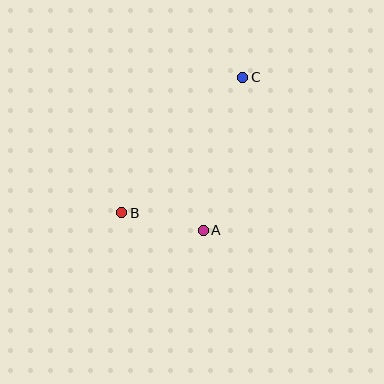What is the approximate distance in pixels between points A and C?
The distance between A and C is approximately 158 pixels.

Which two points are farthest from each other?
Points B and C are farthest from each other.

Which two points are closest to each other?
Points A and B are closest to each other.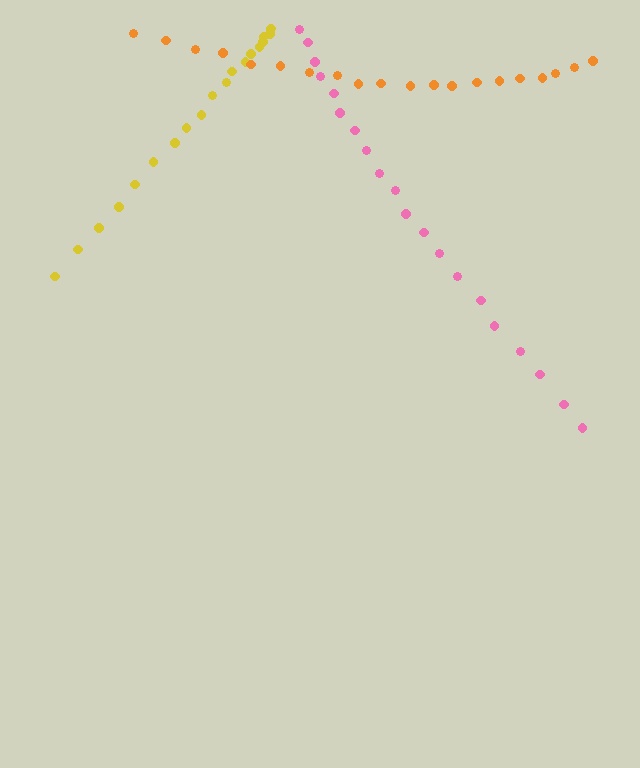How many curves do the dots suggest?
There are 3 distinct paths.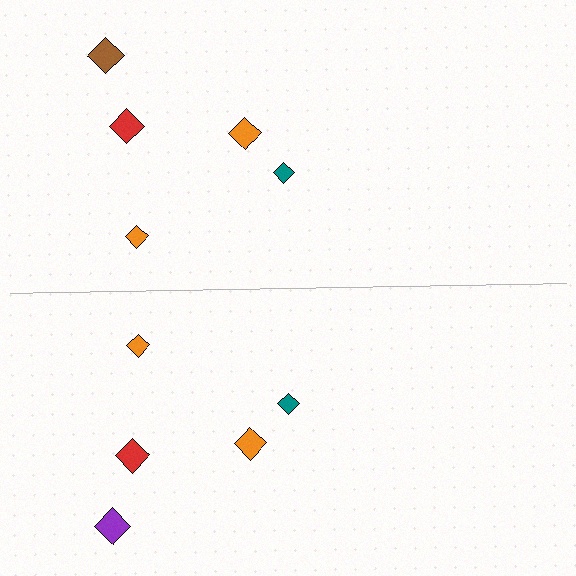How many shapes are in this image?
There are 10 shapes in this image.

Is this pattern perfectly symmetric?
No, the pattern is not perfectly symmetric. The purple diamond on the bottom side breaks the symmetry — its mirror counterpart is brown.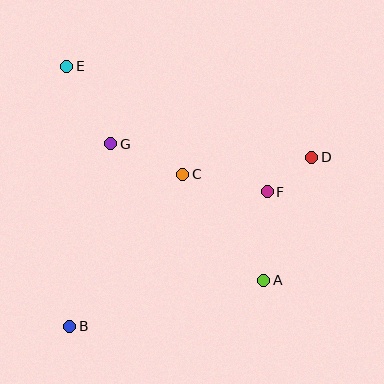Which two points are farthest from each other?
Points B and D are farthest from each other.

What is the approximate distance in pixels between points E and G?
The distance between E and G is approximately 89 pixels.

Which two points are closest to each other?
Points D and F are closest to each other.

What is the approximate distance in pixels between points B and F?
The distance between B and F is approximately 239 pixels.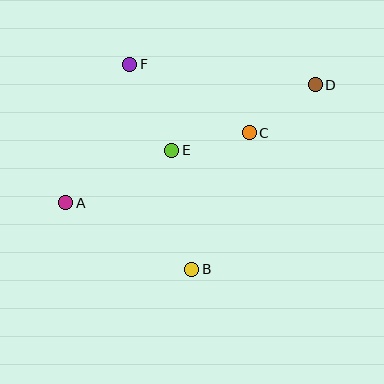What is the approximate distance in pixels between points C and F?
The distance between C and F is approximately 137 pixels.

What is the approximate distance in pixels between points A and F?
The distance between A and F is approximately 153 pixels.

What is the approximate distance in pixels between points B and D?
The distance between B and D is approximately 222 pixels.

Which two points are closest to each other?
Points C and E are closest to each other.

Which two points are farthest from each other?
Points A and D are farthest from each other.